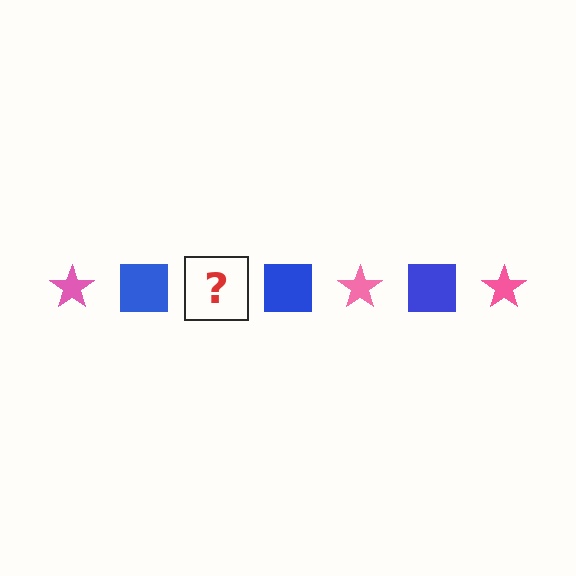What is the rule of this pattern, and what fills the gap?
The rule is that the pattern alternates between pink star and blue square. The gap should be filled with a pink star.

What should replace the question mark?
The question mark should be replaced with a pink star.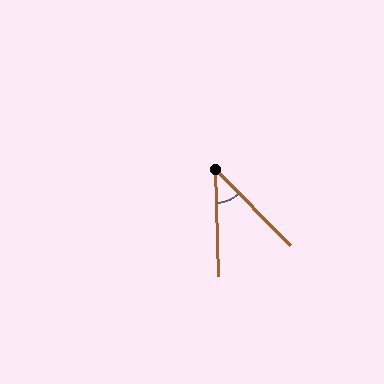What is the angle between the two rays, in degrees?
Approximately 43 degrees.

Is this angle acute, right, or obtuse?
It is acute.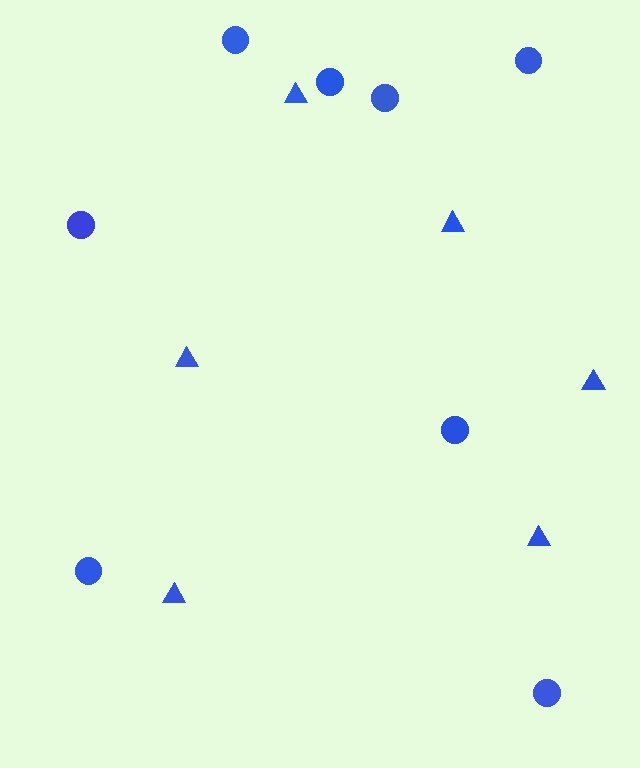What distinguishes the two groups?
There are 2 groups: one group of triangles (6) and one group of circles (8).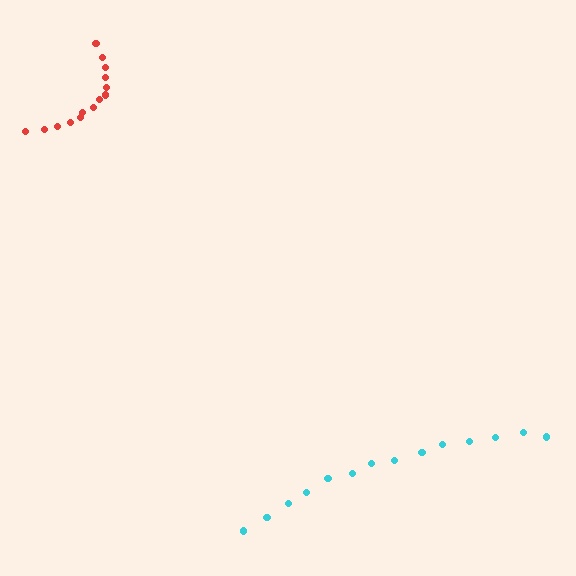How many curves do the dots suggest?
There are 2 distinct paths.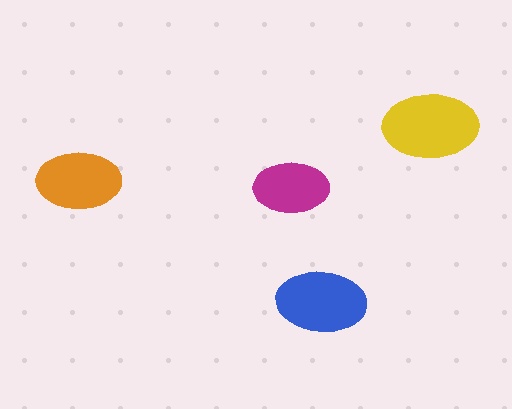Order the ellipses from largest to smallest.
the yellow one, the blue one, the orange one, the magenta one.